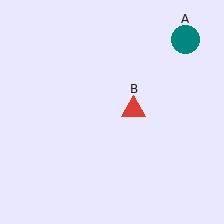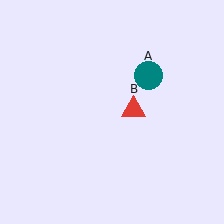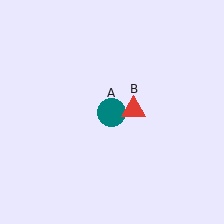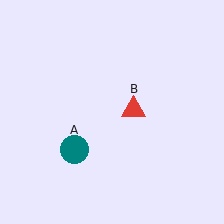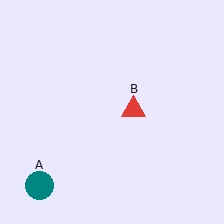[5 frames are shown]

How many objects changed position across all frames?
1 object changed position: teal circle (object A).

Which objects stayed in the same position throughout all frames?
Red triangle (object B) remained stationary.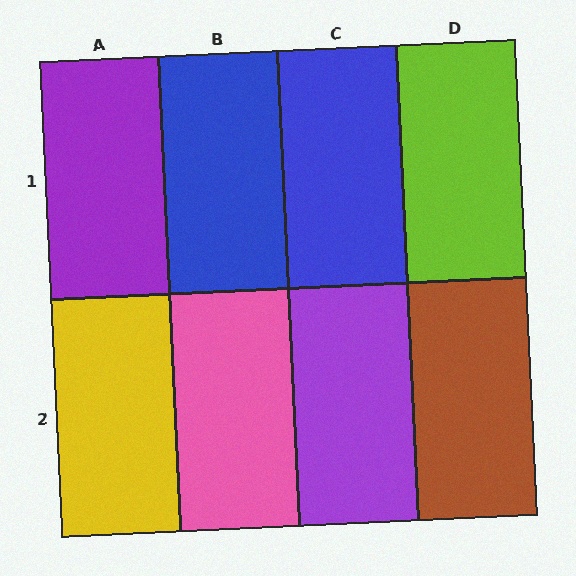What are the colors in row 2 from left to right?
Yellow, pink, purple, brown.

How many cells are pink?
1 cell is pink.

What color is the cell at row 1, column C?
Blue.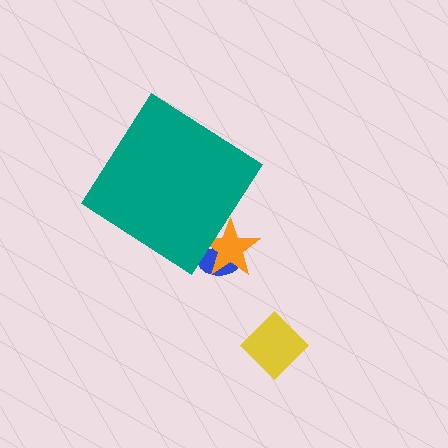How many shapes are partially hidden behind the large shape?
2 shapes are partially hidden.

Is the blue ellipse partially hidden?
Yes, the blue ellipse is partially hidden behind the teal diamond.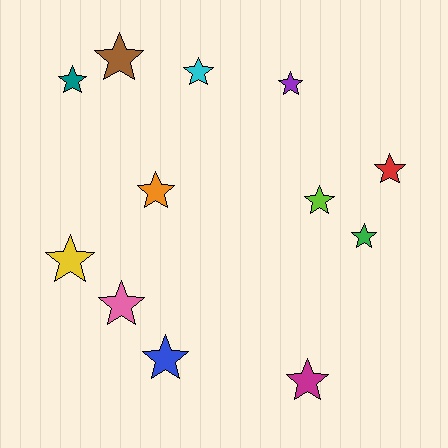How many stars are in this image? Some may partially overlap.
There are 12 stars.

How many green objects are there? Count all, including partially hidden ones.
There is 1 green object.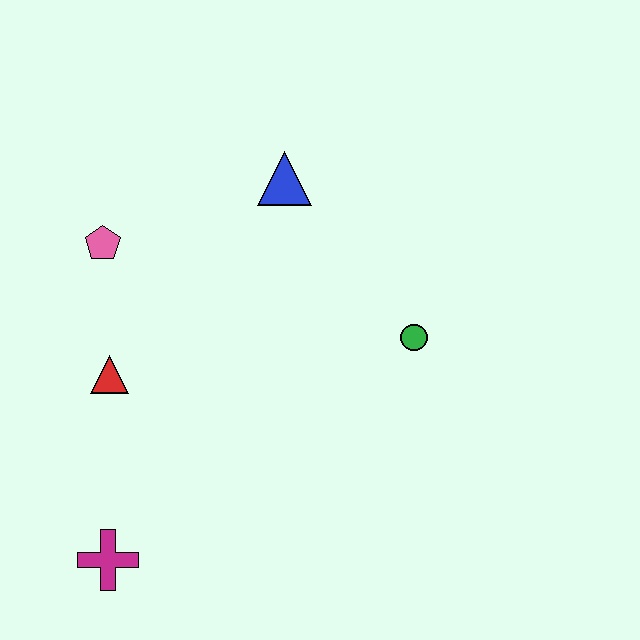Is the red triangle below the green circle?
Yes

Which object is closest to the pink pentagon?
The red triangle is closest to the pink pentagon.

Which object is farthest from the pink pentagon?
The green circle is farthest from the pink pentagon.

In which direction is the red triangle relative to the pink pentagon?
The red triangle is below the pink pentagon.